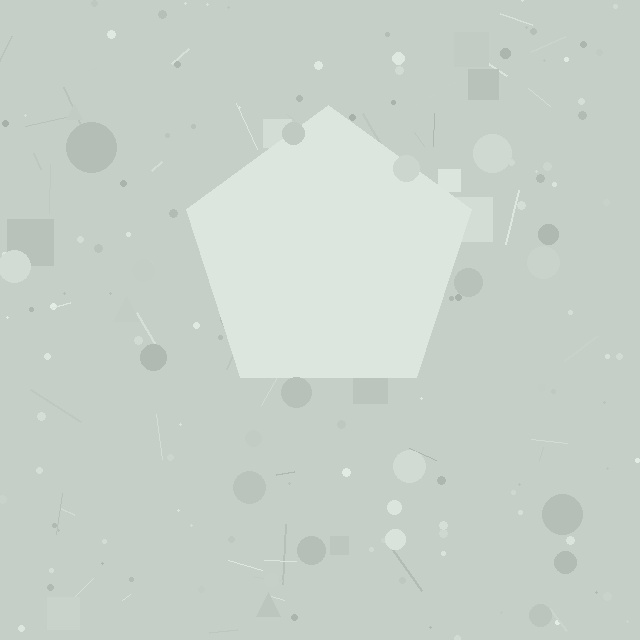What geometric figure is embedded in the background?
A pentagon is embedded in the background.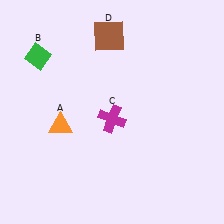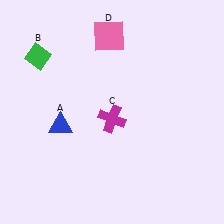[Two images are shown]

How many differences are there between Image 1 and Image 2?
There are 2 differences between the two images.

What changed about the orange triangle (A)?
In Image 1, A is orange. In Image 2, it changed to blue.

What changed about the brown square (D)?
In Image 1, D is brown. In Image 2, it changed to pink.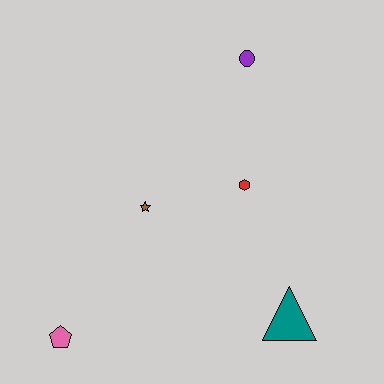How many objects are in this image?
There are 5 objects.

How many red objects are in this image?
There is 1 red object.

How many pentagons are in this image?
There is 1 pentagon.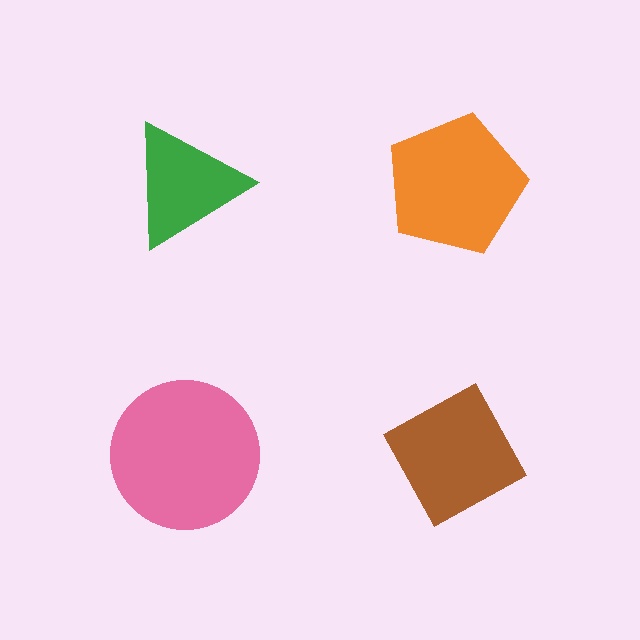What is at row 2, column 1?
A pink circle.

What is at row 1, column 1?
A green triangle.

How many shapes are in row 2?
2 shapes.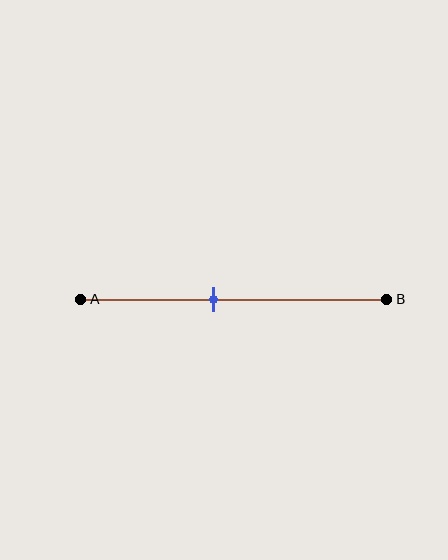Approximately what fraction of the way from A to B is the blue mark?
The blue mark is approximately 45% of the way from A to B.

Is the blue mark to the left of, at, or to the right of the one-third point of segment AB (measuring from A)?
The blue mark is to the right of the one-third point of segment AB.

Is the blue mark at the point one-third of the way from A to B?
No, the mark is at about 45% from A, not at the 33% one-third point.